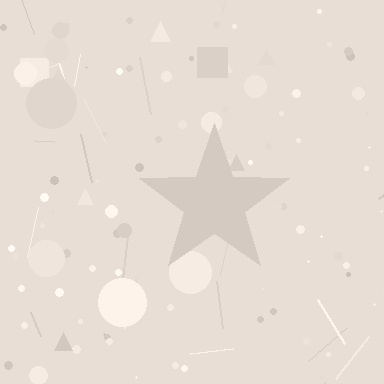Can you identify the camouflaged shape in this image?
The camouflaged shape is a star.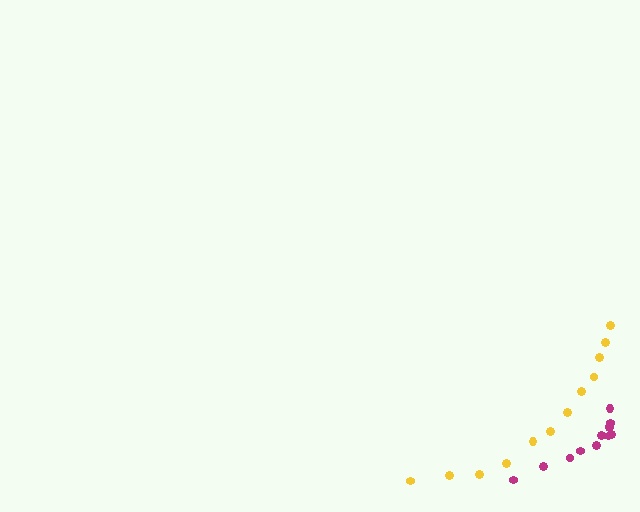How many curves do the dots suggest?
There are 2 distinct paths.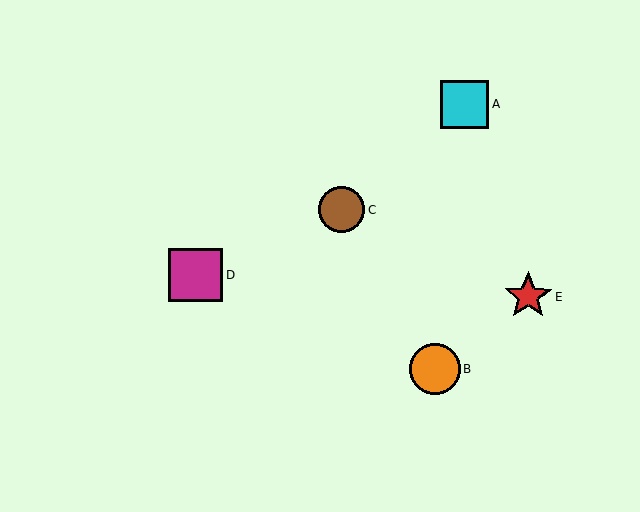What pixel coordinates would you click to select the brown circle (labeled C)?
Click at (342, 210) to select the brown circle C.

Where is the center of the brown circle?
The center of the brown circle is at (342, 210).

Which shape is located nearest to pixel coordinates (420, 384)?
The orange circle (labeled B) at (435, 370) is nearest to that location.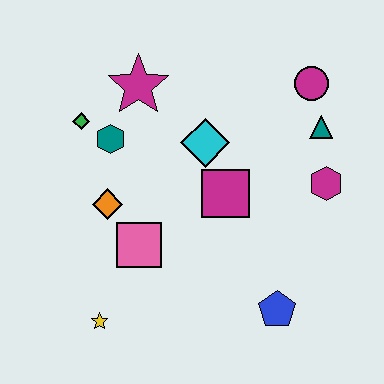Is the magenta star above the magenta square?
Yes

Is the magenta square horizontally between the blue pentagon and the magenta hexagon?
No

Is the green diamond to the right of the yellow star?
No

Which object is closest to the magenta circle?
The teal triangle is closest to the magenta circle.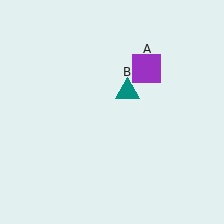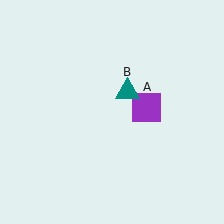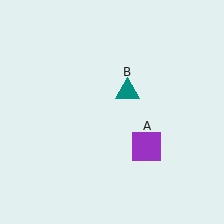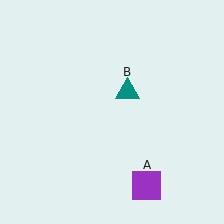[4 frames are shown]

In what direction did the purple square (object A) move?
The purple square (object A) moved down.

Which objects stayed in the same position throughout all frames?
Teal triangle (object B) remained stationary.